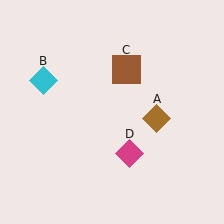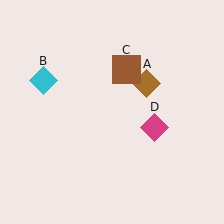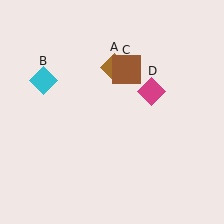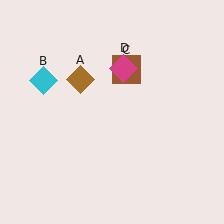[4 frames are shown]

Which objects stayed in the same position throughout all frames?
Cyan diamond (object B) and brown square (object C) remained stationary.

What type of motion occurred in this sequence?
The brown diamond (object A), magenta diamond (object D) rotated counterclockwise around the center of the scene.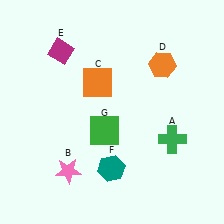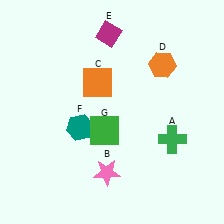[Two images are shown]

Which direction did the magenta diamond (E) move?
The magenta diamond (E) moved right.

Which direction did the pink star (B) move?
The pink star (B) moved right.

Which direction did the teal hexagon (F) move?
The teal hexagon (F) moved up.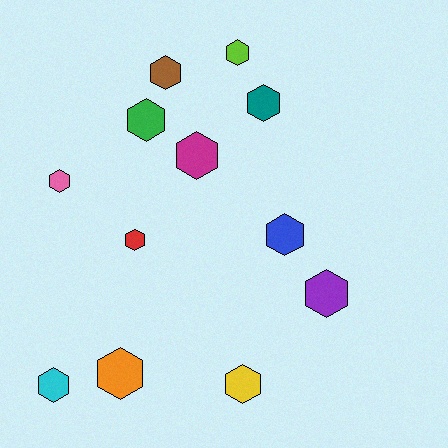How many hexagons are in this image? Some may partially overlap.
There are 12 hexagons.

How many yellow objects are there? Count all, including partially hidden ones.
There is 1 yellow object.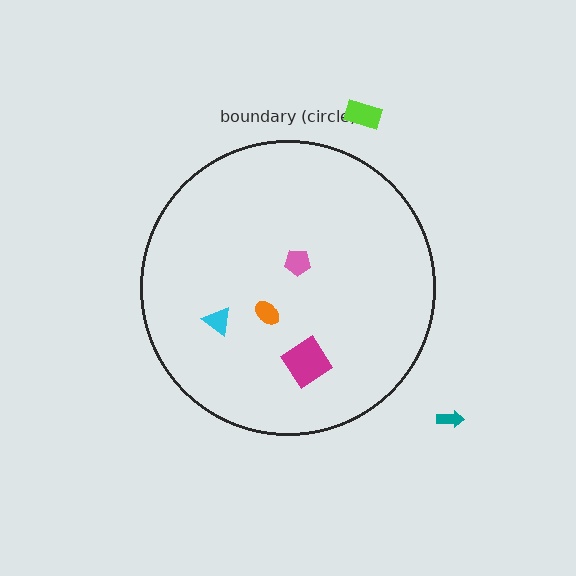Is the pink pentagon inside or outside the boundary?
Inside.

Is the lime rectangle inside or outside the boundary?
Outside.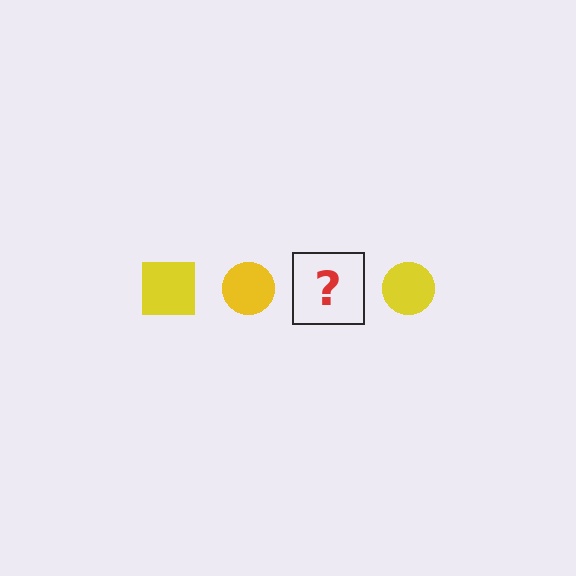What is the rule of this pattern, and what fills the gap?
The rule is that the pattern cycles through square, circle shapes in yellow. The gap should be filled with a yellow square.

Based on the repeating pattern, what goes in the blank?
The blank should be a yellow square.